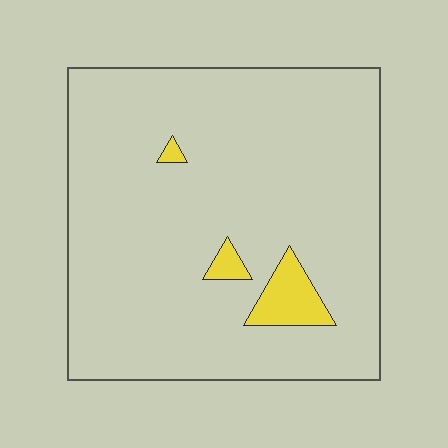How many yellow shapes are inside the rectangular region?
3.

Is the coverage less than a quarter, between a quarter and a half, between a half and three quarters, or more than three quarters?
Less than a quarter.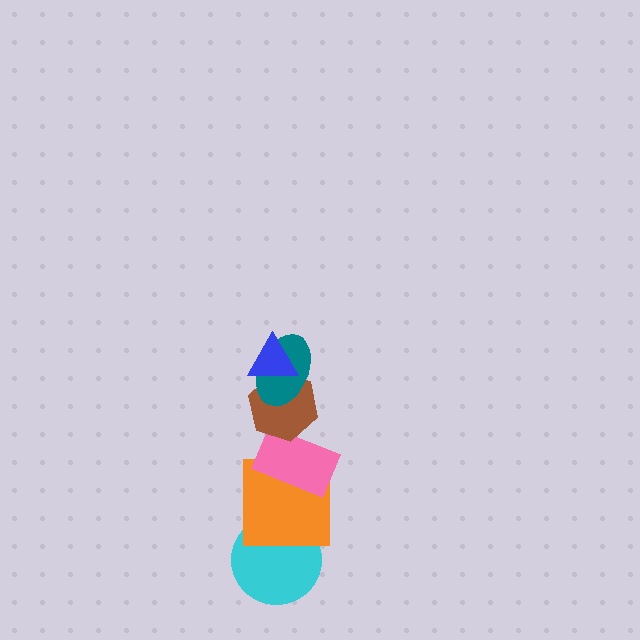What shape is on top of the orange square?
The pink rectangle is on top of the orange square.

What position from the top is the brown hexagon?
The brown hexagon is 3rd from the top.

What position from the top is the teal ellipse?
The teal ellipse is 2nd from the top.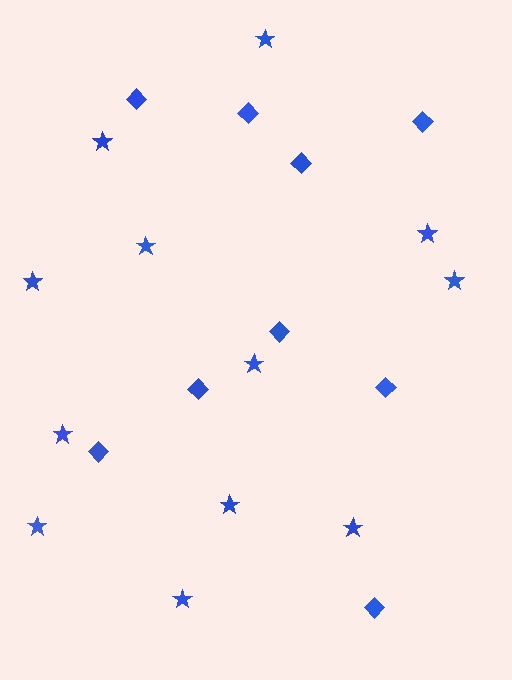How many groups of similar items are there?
There are 2 groups: one group of stars (12) and one group of diamonds (9).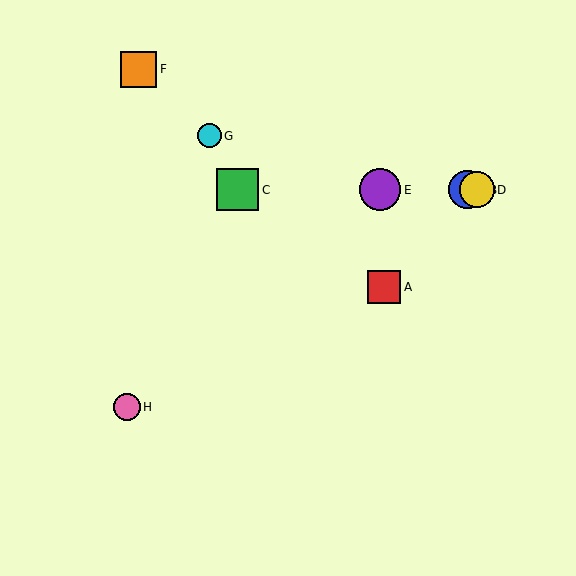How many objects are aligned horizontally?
4 objects (B, C, D, E) are aligned horizontally.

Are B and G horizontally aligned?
No, B is at y≈190 and G is at y≈136.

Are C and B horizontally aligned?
Yes, both are at y≈190.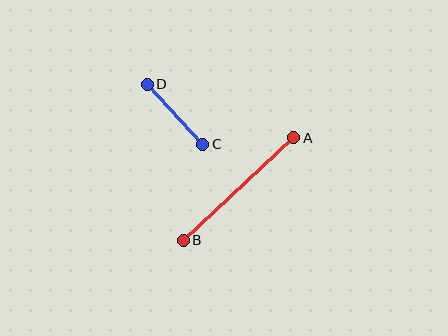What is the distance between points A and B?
The distance is approximately 151 pixels.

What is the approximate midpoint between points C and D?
The midpoint is at approximately (175, 114) pixels.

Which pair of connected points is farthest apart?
Points A and B are farthest apart.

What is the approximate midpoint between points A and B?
The midpoint is at approximately (239, 189) pixels.